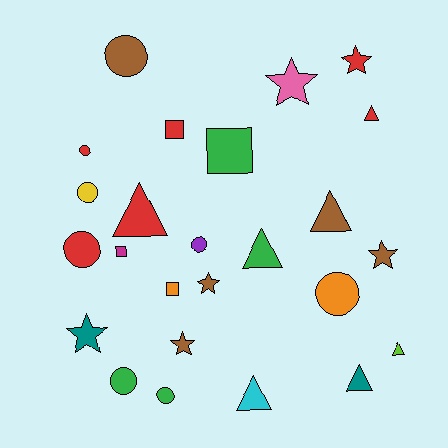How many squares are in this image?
There are 4 squares.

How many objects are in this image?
There are 25 objects.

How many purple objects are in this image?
There is 1 purple object.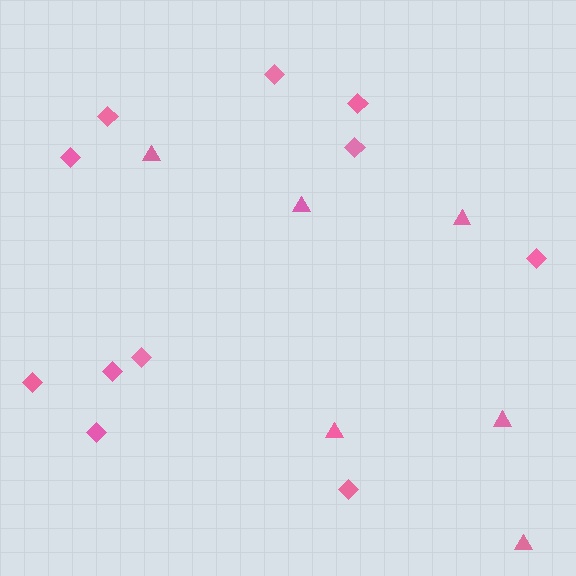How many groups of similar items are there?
There are 2 groups: one group of triangles (6) and one group of diamonds (11).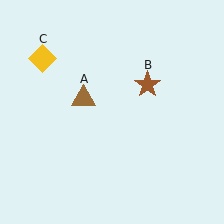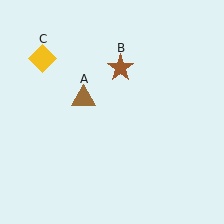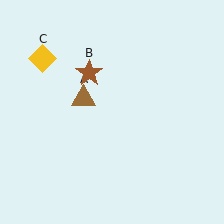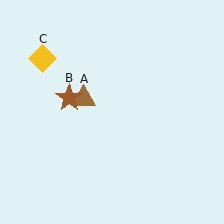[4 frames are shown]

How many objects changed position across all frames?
1 object changed position: brown star (object B).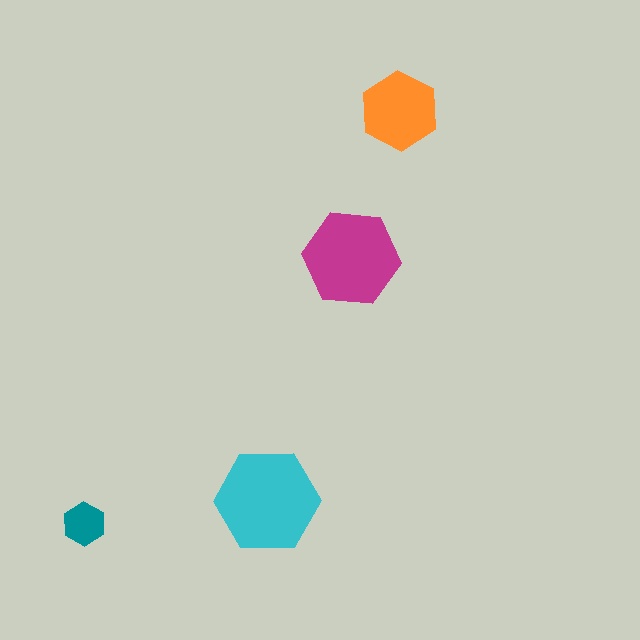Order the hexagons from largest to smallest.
the cyan one, the magenta one, the orange one, the teal one.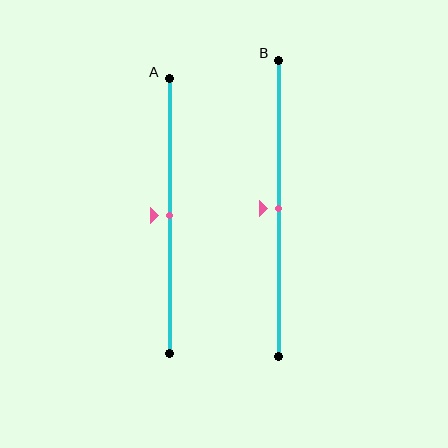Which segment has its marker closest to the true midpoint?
Segment A has its marker closest to the true midpoint.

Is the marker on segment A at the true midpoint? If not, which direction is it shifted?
Yes, the marker on segment A is at the true midpoint.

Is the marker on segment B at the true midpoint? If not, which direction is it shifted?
Yes, the marker on segment B is at the true midpoint.